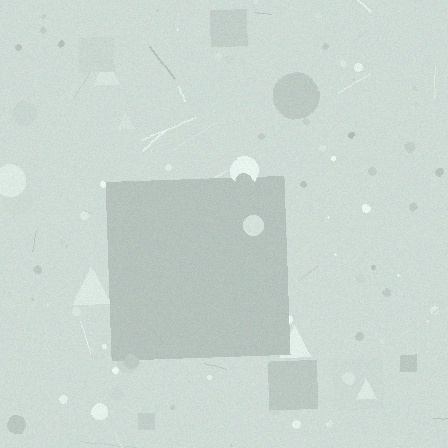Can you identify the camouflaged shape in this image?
The camouflaged shape is a square.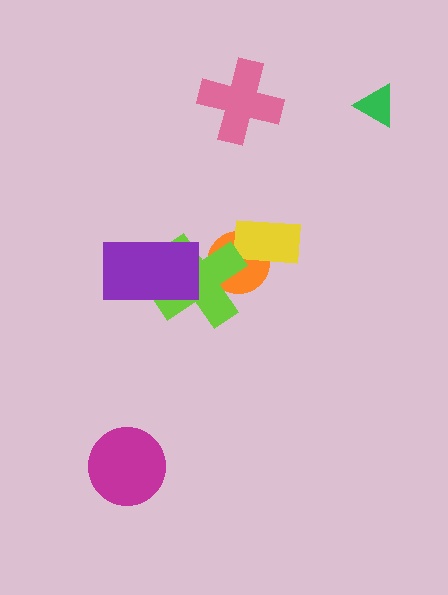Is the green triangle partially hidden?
No, no other shape covers it.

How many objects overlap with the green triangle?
0 objects overlap with the green triangle.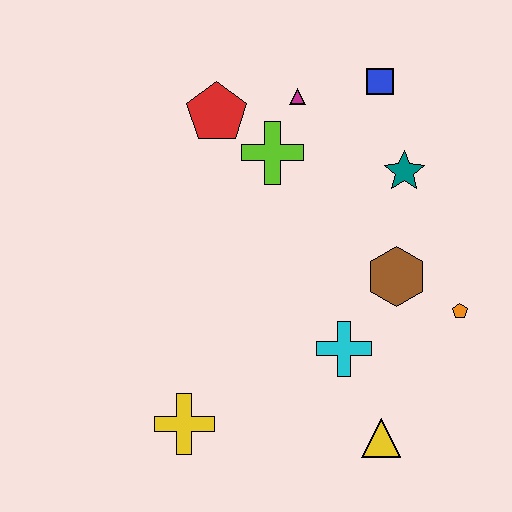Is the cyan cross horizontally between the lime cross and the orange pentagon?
Yes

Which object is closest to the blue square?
The magenta triangle is closest to the blue square.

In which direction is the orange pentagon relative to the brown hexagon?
The orange pentagon is to the right of the brown hexagon.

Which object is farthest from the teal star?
The yellow cross is farthest from the teal star.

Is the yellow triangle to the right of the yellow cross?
Yes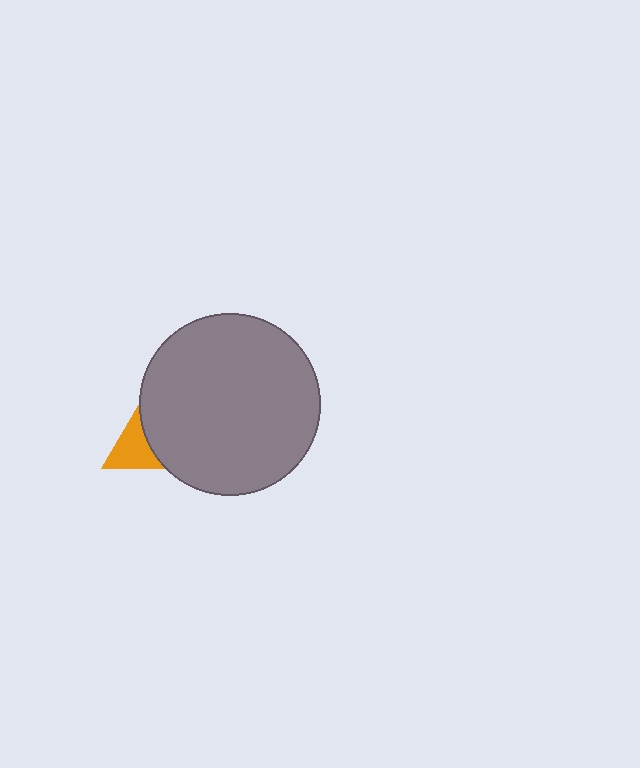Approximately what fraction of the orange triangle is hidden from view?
Roughly 54% of the orange triangle is hidden behind the gray circle.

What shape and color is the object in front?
The object in front is a gray circle.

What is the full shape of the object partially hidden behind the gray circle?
The partially hidden object is an orange triangle.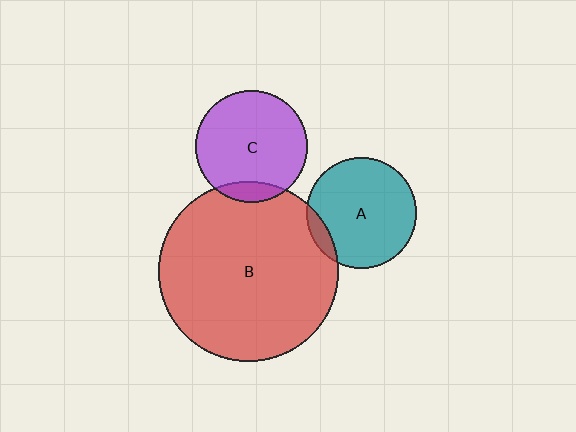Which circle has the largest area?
Circle B (red).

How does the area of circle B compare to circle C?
Approximately 2.6 times.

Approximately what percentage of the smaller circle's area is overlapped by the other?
Approximately 10%.